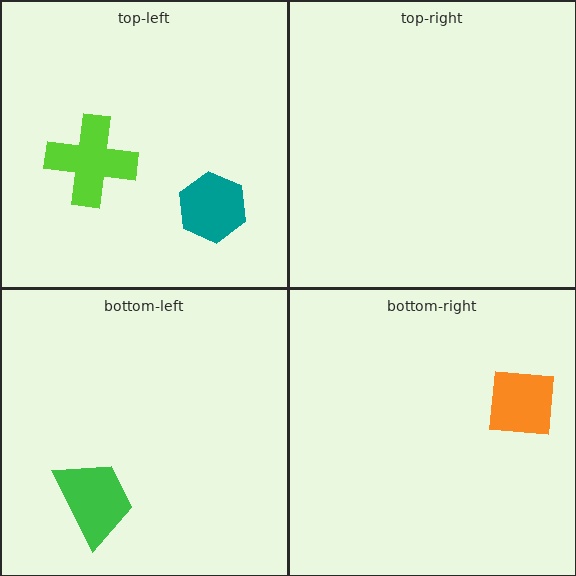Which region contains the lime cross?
The top-left region.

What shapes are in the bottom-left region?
The green trapezoid.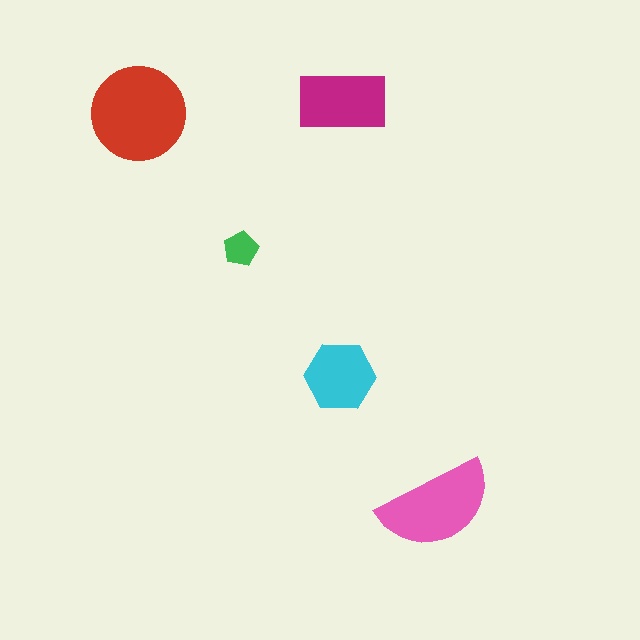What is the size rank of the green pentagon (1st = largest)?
5th.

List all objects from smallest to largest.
The green pentagon, the cyan hexagon, the magenta rectangle, the pink semicircle, the red circle.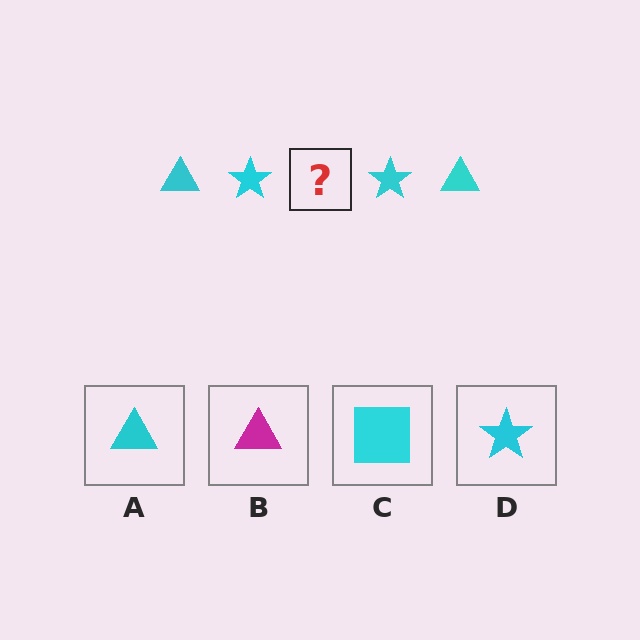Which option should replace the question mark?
Option A.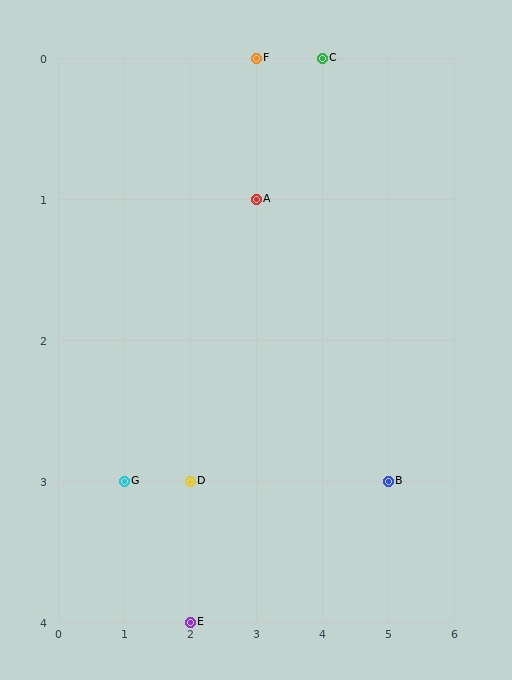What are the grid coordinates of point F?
Point F is at grid coordinates (3, 0).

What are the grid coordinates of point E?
Point E is at grid coordinates (2, 4).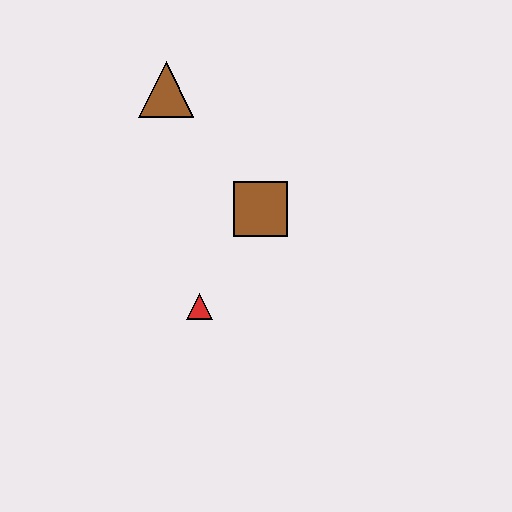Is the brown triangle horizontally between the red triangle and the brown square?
No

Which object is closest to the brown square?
The red triangle is closest to the brown square.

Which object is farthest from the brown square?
The brown triangle is farthest from the brown square.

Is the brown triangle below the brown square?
No